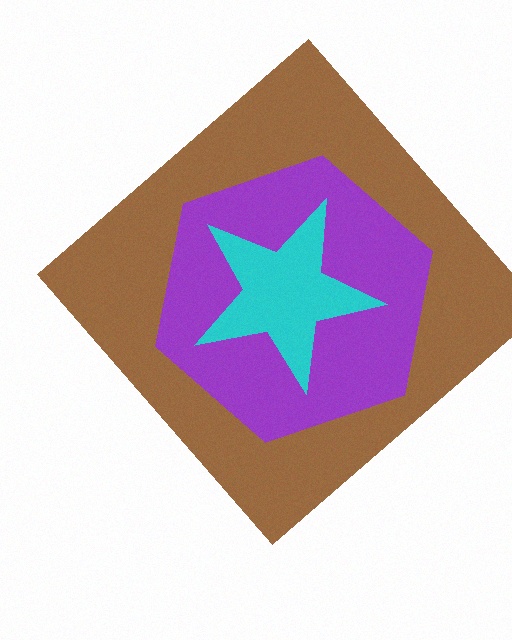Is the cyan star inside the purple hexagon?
Yes.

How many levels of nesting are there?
3.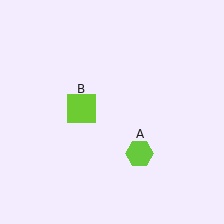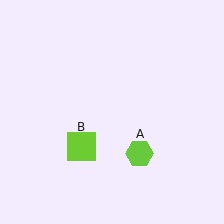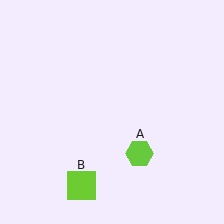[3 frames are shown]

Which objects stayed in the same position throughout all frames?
Lime hexagon (object A) remained stationary.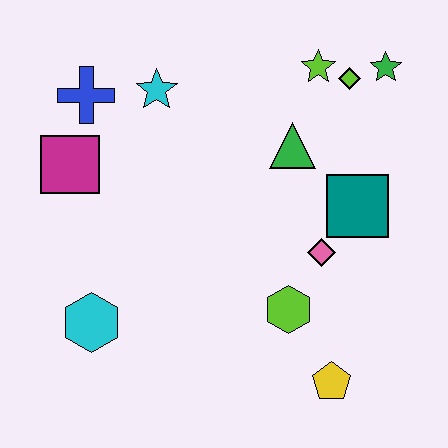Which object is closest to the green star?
The lime diamond is closest to the green star.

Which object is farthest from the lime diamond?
The cyan hexagon is farthest from the lime diamond.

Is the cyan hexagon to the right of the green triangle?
No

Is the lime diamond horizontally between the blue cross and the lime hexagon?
No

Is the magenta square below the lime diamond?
Yes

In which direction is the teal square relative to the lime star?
The teal square is below the lime star.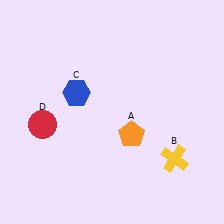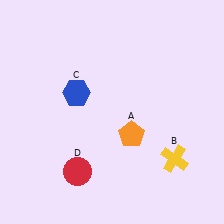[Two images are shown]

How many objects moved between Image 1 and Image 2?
1 object moved between the two images.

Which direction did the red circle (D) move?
The red circle (D) moved down.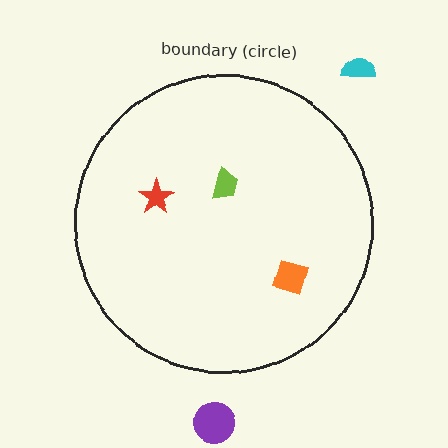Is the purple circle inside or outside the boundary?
Outside.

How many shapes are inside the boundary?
3 inside, 2 outside.